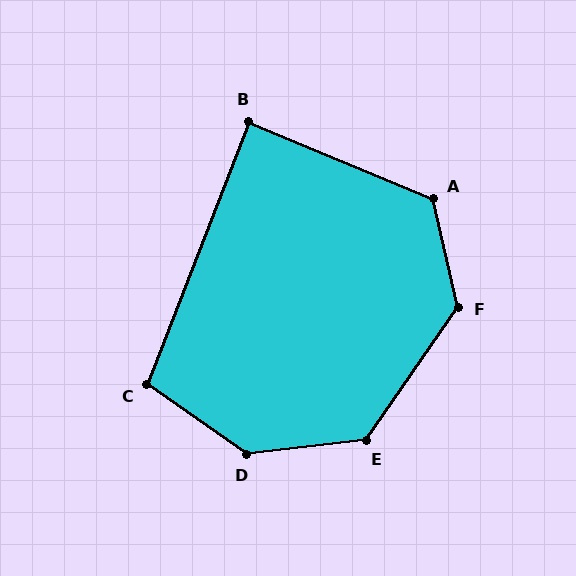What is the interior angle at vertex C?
Approximately 104 degrees (obtuse).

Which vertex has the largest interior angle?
D, at approximately 139 degrees.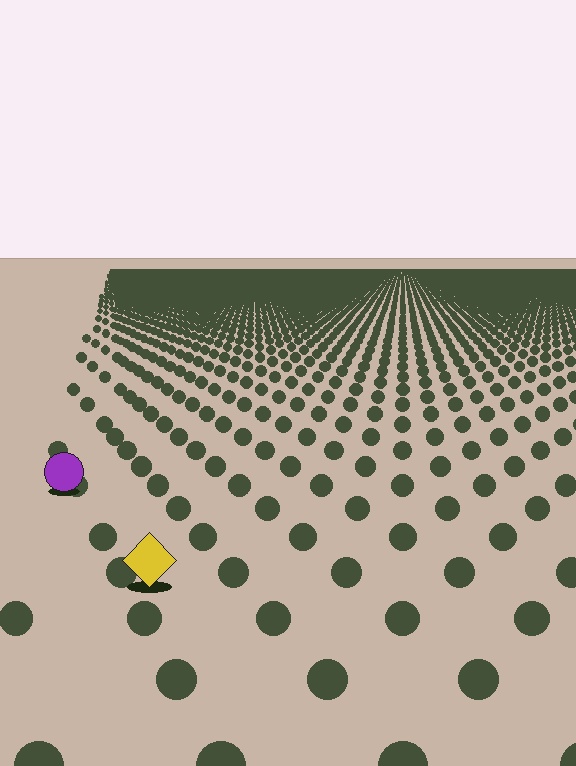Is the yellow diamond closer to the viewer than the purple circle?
Yes. The yellow diamond is closer — you can tell from the texture gradient: the ground texture is coarser near it.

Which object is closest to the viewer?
The yellow diamond is closest. The texture marks near it are larger and more spread out.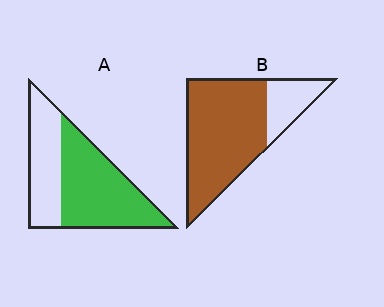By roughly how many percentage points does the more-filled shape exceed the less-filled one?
By roughly 15 percentage points (B over A).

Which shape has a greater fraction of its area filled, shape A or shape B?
Shape B.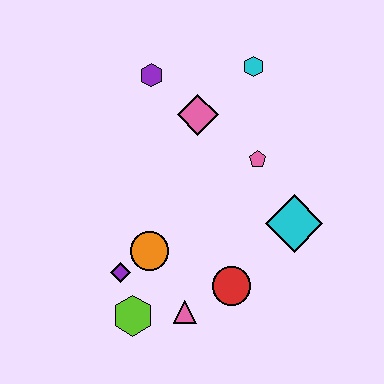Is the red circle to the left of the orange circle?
No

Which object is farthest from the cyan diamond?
The purple hexagon is farthest from the cyan diamond.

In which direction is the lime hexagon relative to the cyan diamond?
The lime hexagon is to the left of the cyan diamond.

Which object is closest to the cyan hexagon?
The pink diamond is closest to the cyan hexagon.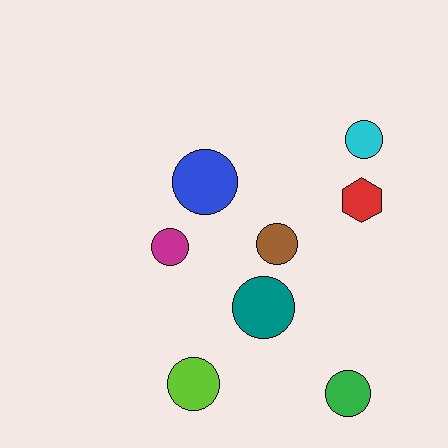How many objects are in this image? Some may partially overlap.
There are 8 objects.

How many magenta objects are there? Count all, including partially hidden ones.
There is 1 magenta object.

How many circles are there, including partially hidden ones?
There are 7 circles.